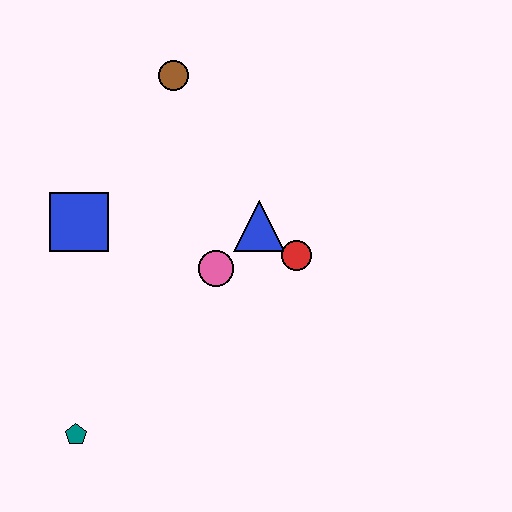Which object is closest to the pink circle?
The blue triangle is closest to the pink circle.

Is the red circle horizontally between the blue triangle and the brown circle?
No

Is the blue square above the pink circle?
Yes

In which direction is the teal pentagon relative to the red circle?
The teal pentagon is to the left of the red circle.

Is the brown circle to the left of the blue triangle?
Yes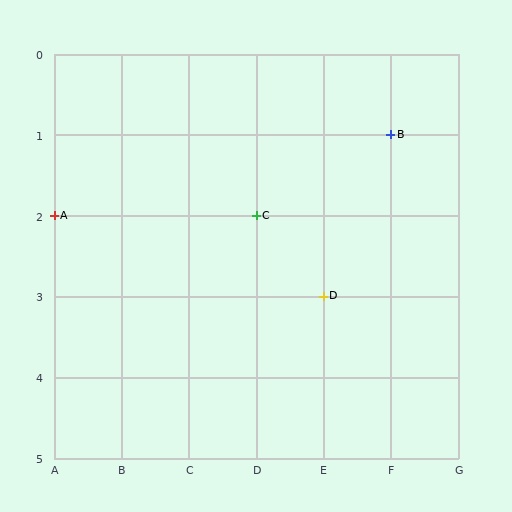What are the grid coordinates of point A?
Point A is at grid coordinates (A, 2).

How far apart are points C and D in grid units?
Points C and D are 1 column and 1 row apart (about 1.4 grid units diagonally).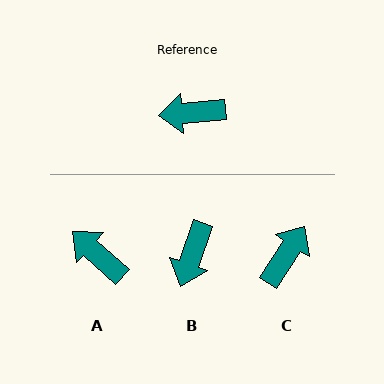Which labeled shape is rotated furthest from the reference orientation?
C, about 128 degrees away.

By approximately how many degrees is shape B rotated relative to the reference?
Approximately 66 degrees counter-clockwise.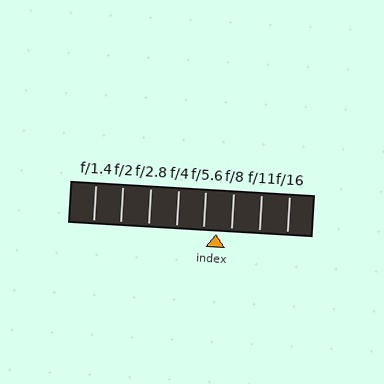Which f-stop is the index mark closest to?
The index mark is closest to f/5.6.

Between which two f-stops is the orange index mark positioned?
The index mark is between f/5.6 and f/8.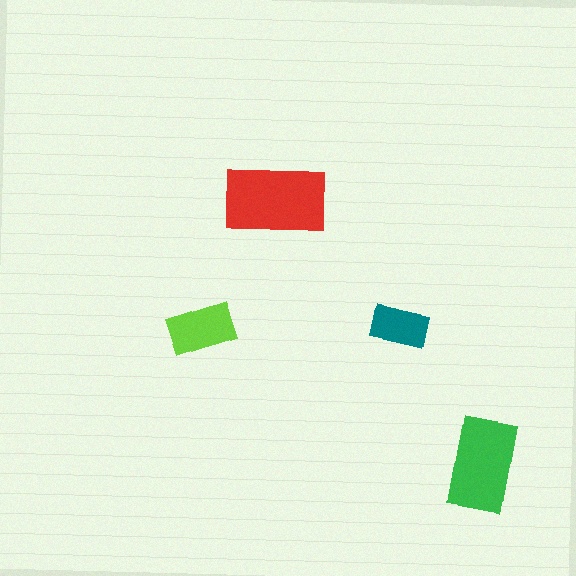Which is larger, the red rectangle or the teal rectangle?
The red one.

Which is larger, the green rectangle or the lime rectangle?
The green one.